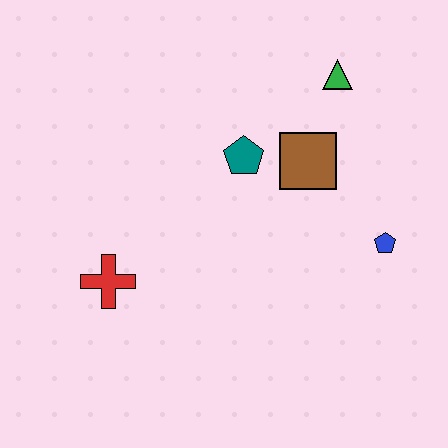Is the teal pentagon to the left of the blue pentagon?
Yes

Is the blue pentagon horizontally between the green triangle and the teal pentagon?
No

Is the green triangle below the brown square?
No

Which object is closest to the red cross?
The teal pentagon is closest to the red cross.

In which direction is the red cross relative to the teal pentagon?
The red cross is to the left of the teal pentagon.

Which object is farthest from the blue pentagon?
The red cross is farthest from the blue pentagon.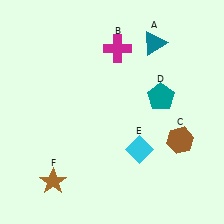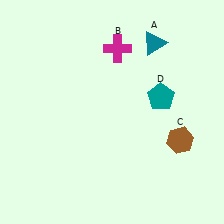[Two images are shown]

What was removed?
The cyan diamond (E), the brown star (F) were removed in Image 2.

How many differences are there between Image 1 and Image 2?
There are 2 differences between the two images.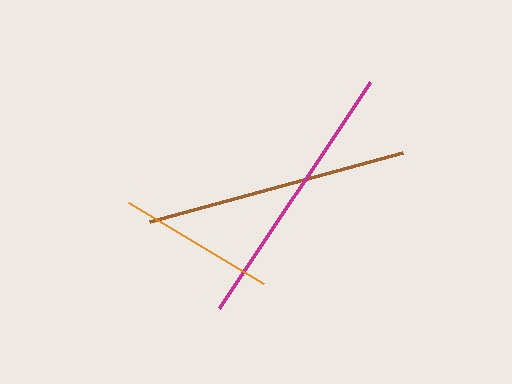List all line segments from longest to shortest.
From longest to shortest: magenta, brown, orange.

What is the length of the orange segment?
The orange segment is approximately 158 pixels long.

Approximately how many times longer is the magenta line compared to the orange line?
The magenta line is approximately 1.7 times the length of the orange line.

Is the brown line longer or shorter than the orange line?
The brown line is longer than the orange line.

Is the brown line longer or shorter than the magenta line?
The magenta line is longer than the brown line.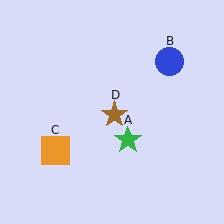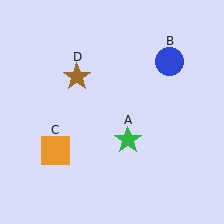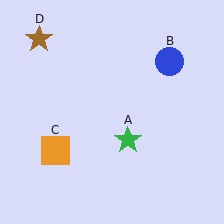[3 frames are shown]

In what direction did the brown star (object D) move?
The brown star (object D) moved up and to the left.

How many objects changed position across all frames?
1 object changed position: brown star (object D).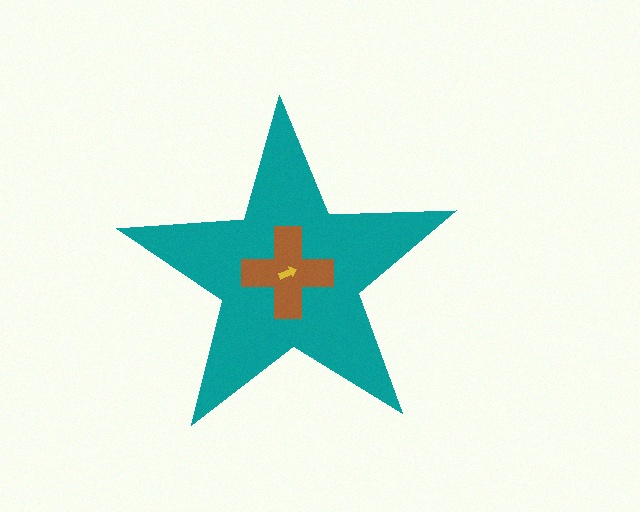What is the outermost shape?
The teal star.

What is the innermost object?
The yellow arrow.